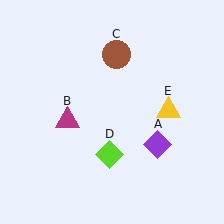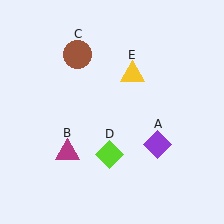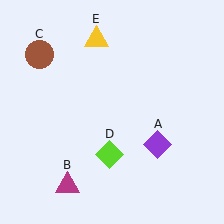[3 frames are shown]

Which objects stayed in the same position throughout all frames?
Purple diamond (object A) and lime diamond (object D) remained stationary.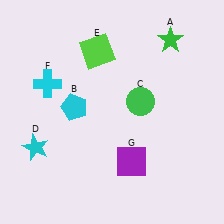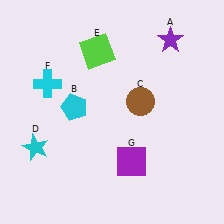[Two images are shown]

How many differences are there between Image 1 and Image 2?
There are 2 differences between the two images.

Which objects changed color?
A changed from green to purple. C changed from green to brown.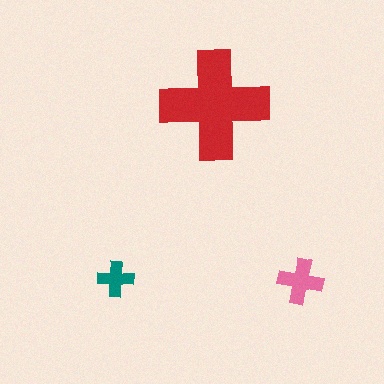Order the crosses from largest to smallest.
the red one, the pink one, the teal one.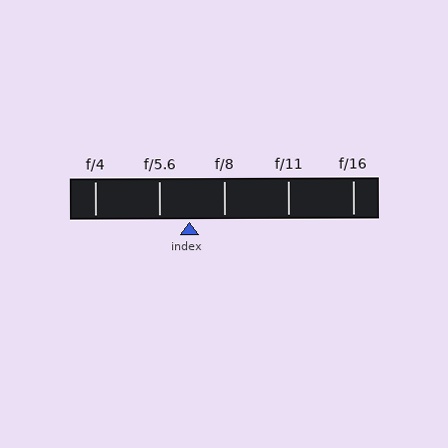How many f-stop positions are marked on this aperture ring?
There are 5 f-stop positions marked.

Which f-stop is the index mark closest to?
The index mark is closest to f/5.6.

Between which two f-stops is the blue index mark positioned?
The index mark is between f/5.6 and f/8.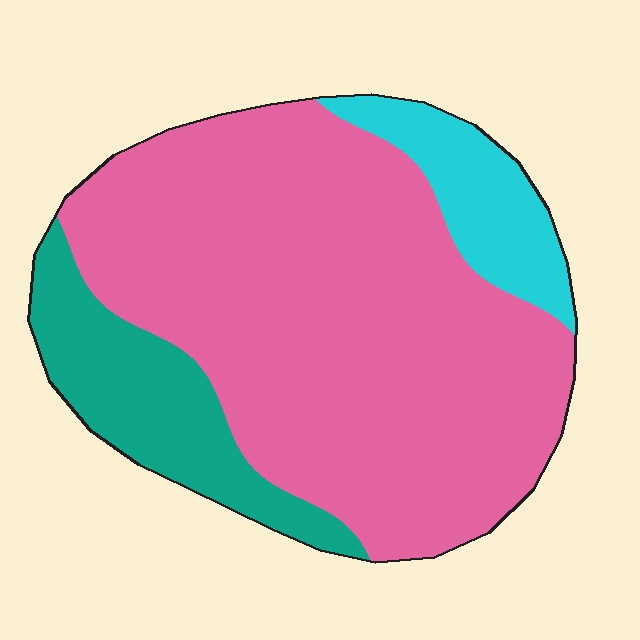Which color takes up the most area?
Pink, at roughly 70%.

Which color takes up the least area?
Cyan, at roughly 10%.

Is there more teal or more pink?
Pink.